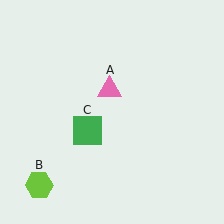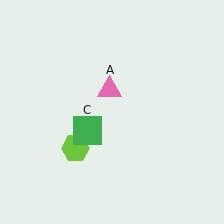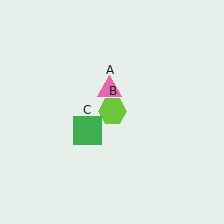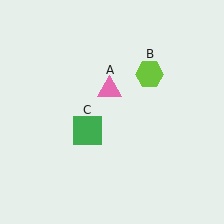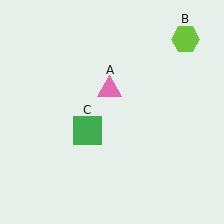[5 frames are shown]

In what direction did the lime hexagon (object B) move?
The lime hexagon (object B) moved up and to the right.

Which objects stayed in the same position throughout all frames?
Pink triangle (object A) and green square (object C) remained stationary.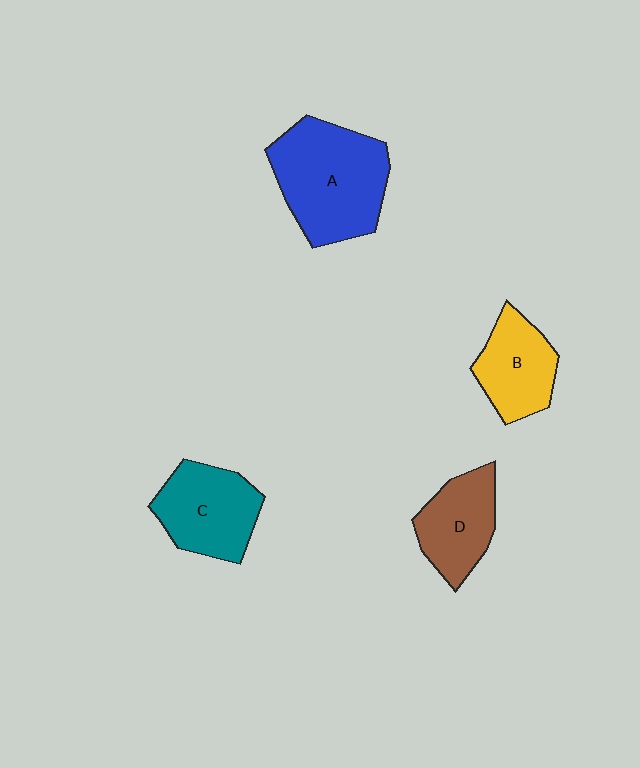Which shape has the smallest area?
Shape D (brown).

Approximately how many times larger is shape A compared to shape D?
Approximately 1.7 times.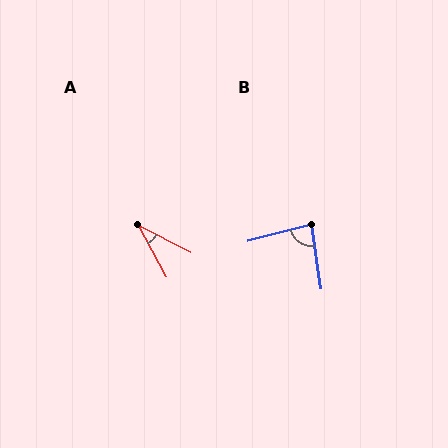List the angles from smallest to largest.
A (35°), B (84°).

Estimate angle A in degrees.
Approximately 35 degrees.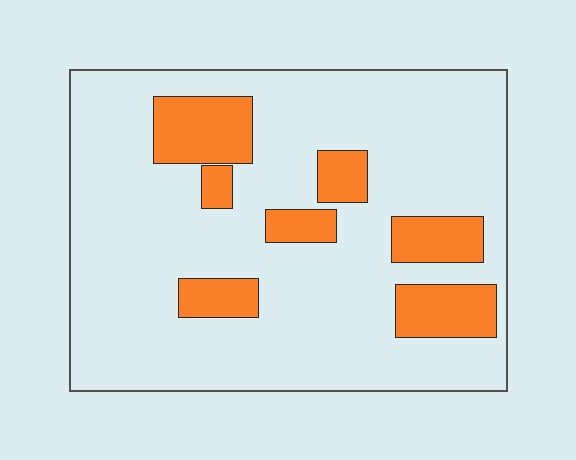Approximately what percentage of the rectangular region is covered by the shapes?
Approximately 20%.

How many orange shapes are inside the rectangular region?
7.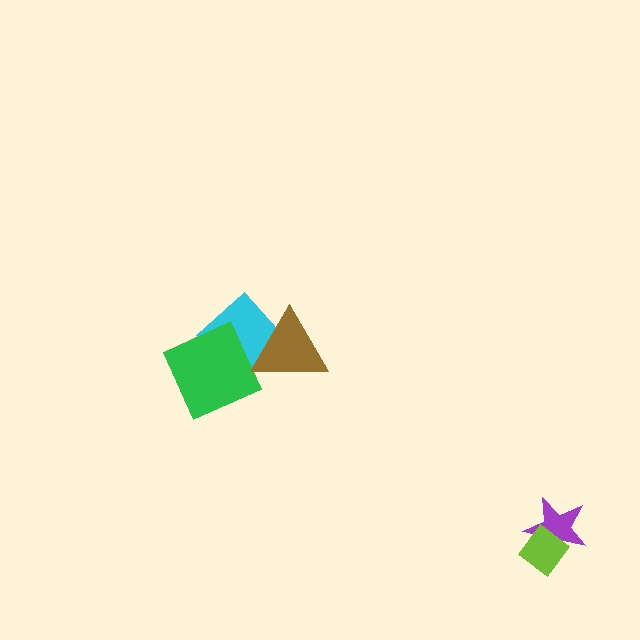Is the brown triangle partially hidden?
No, no other shape covers it.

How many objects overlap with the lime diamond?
1 object overlaps with the lime diamond.